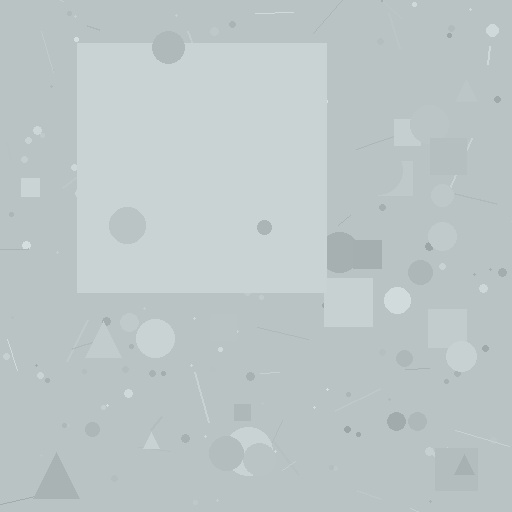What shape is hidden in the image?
A square is hidden in the image.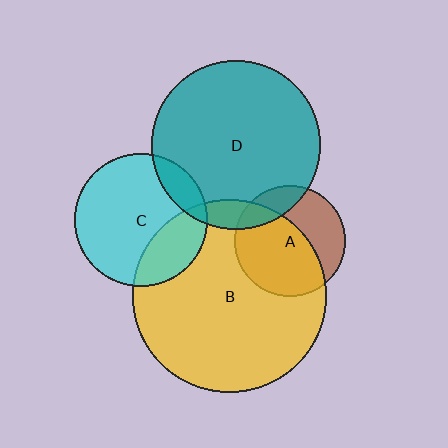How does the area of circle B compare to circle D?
Approximately 1.3 times.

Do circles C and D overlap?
Yes.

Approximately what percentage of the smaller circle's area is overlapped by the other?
Approximately 15%.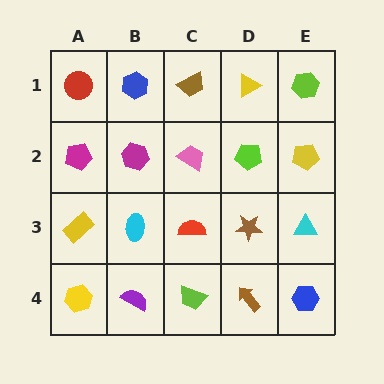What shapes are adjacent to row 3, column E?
A yellow pentagon (row 2, column E), a blue hexagon (row 4, column E), a brown star (row 3, column D).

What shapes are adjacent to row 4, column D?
A brown star (row 3, column D), a lime trapezoid (row 4, column C), a blue hexagon (row 4, column E).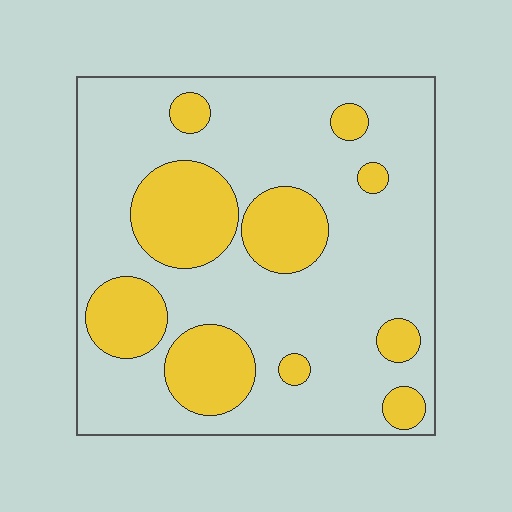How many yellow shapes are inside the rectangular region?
10.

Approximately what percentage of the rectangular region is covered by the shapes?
Approximately 25%.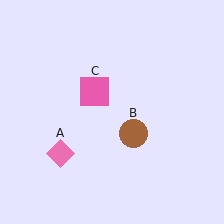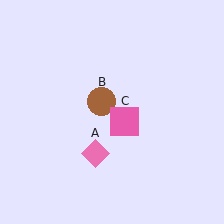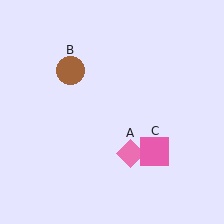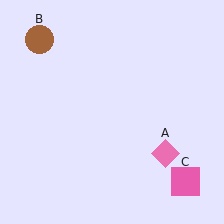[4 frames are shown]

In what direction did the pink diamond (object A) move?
The pink diamond (object A) moved right.